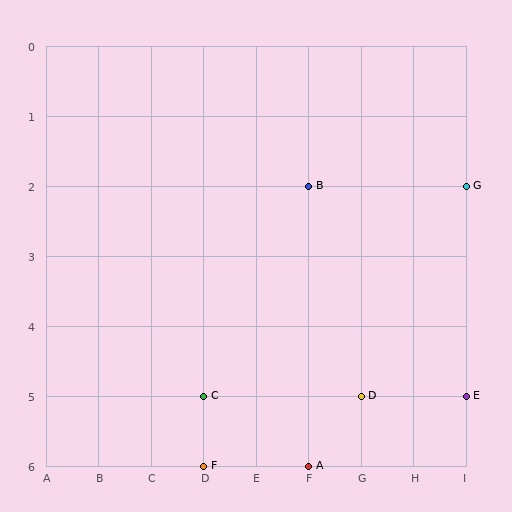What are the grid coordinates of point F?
Point F is at grid coordinates (D, 6).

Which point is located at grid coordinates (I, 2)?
Point G is at (I, 2).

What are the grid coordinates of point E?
Point E is at grid coordinates (I, 5).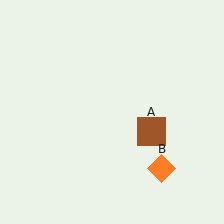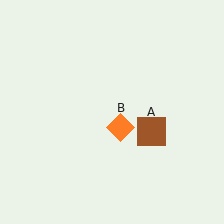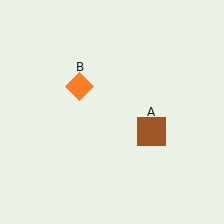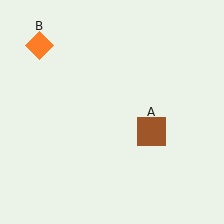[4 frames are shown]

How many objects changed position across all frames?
1 object changed position: orange diamond (object B).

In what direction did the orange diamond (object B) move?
The orange diamond (object B) moved up and to the left.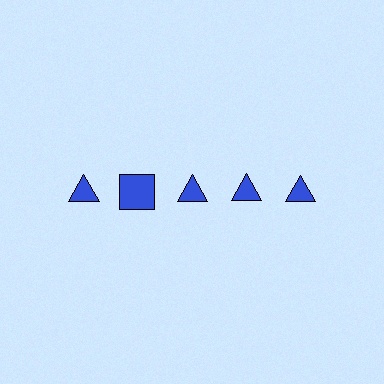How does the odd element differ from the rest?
It has a different shape: square instead of triangle.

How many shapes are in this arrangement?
There are 5 shapes arranged in a grid pattern.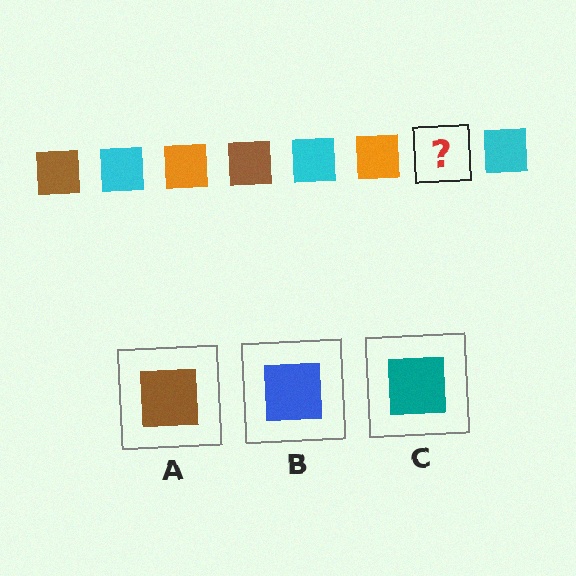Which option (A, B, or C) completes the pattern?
A.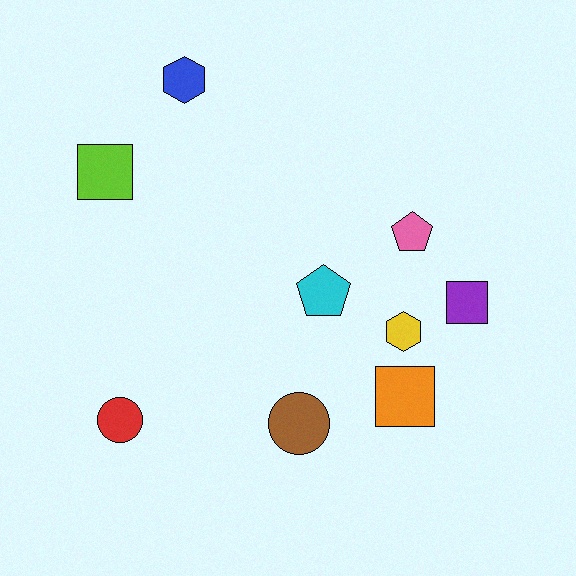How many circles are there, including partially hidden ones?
There are 2 circles.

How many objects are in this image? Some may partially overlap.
There are 9 objects.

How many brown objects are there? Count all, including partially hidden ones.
There is 1 brown object.